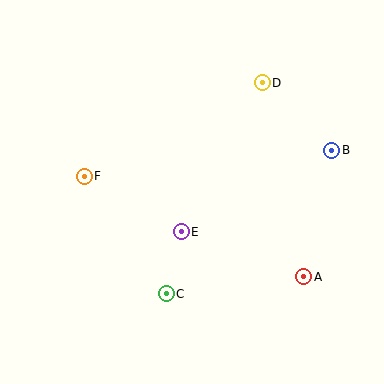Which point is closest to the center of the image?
Point E at (181, 232) is closest to the center.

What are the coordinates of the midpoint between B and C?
The midpoint between B and C is at (249, 222).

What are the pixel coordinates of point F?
Point F is at (84, 176).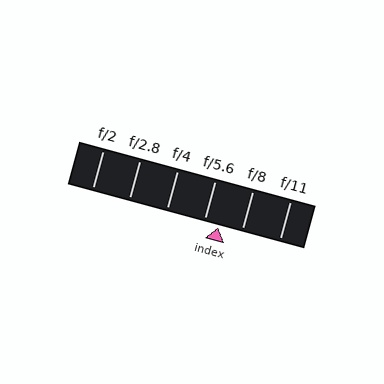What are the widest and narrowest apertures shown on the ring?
The widest aperture shown is f/2 and the narrowest is f/11.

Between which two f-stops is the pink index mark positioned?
The index mark is between f/5.6 and f/8.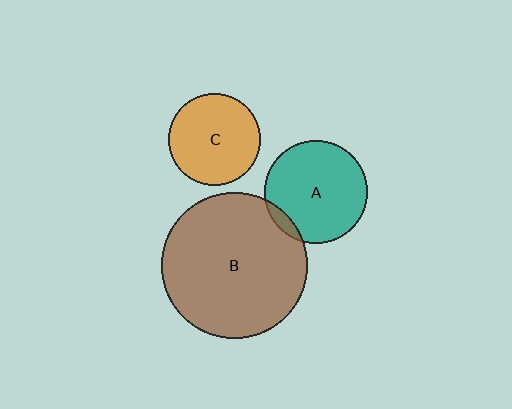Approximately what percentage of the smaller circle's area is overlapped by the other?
Approximately 5%.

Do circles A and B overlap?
Yes.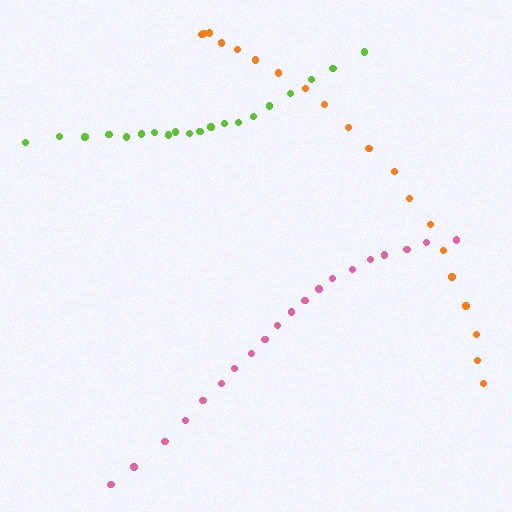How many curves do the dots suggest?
There are 3 distinct paths.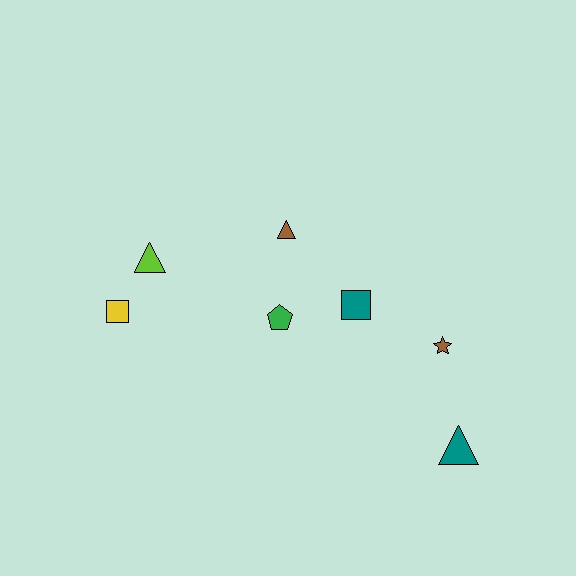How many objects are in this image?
There are 7 objects.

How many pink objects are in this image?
There are no pink objects.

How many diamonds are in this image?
There are no diamonds.